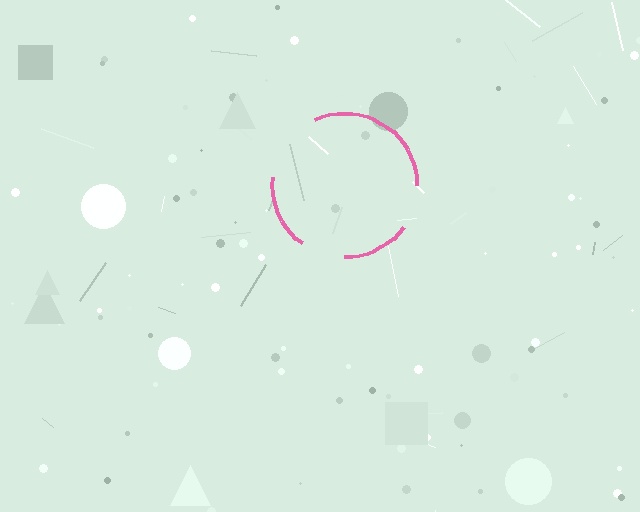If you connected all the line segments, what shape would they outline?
They would outline a circle.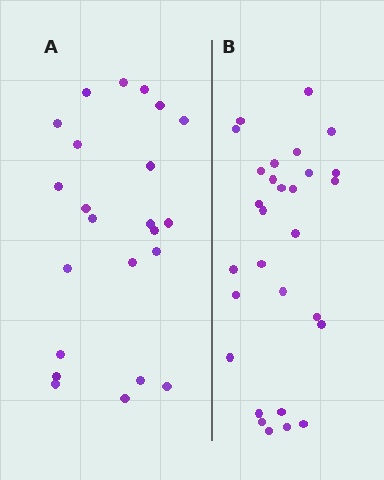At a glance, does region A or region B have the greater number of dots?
Region B (the right region) has more dots.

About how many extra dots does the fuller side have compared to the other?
Region B has about 6 more dots than region A.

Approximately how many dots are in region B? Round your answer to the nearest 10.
About 30 dots. (The exact count is 29, which rounds to 30.)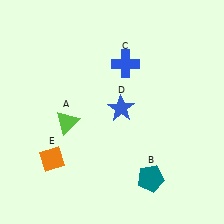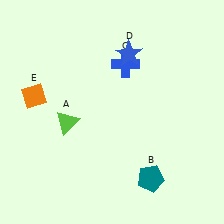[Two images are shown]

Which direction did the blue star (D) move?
The blue star (D) moved up.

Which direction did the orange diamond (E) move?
The orange diamond (E) moved up.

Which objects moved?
The objects that moved are: the blue star (D), the orange diamond (E).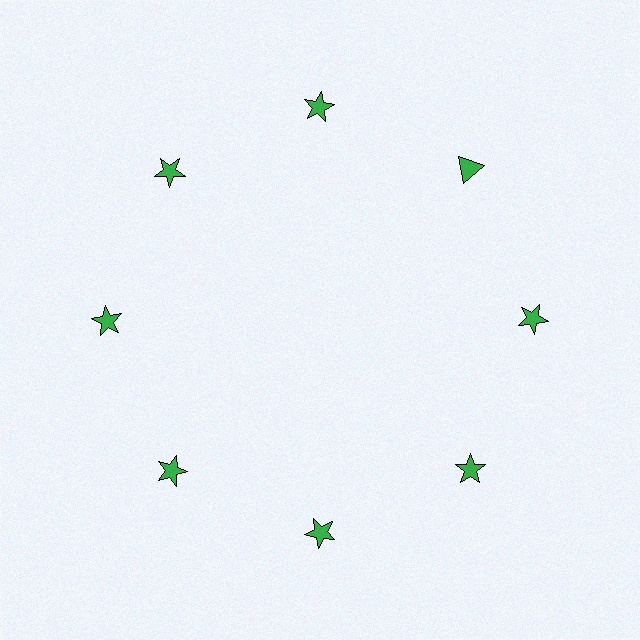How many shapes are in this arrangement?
There are 8 shapes arranged in a ring pattern.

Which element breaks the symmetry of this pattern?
The green triangle at roughly the 2 o'clock position breaks the symmetry. All other shapes are green stars.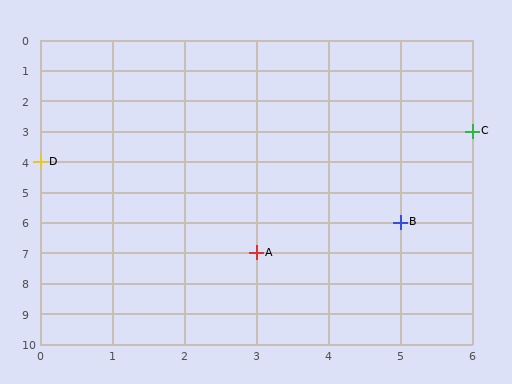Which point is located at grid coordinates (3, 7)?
Point A is at (3, 7).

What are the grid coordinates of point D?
Point D is at grid coordinates (0, 4).